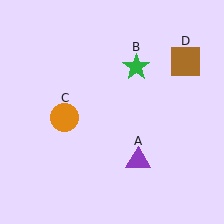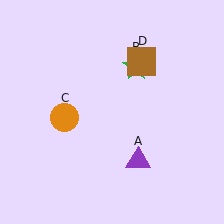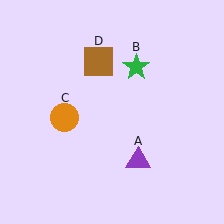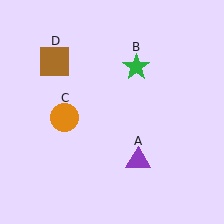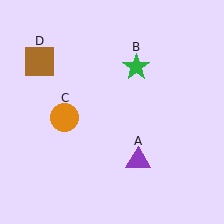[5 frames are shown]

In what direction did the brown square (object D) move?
The brown square (object D) moved left.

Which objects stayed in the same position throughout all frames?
Purple triangle (object A) and green star (object B) and orange circle (object C) remained stationary.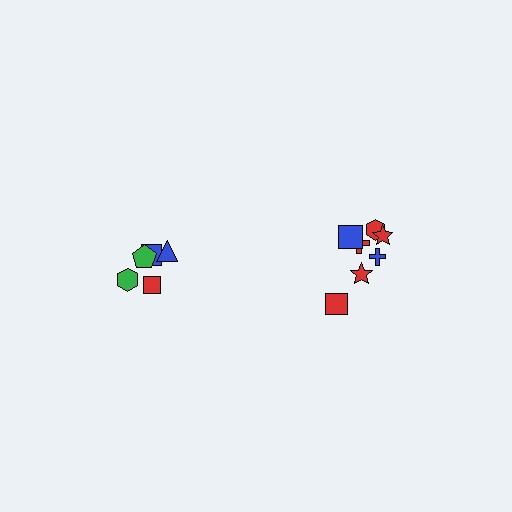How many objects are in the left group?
There are 5 objects.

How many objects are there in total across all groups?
There are 12 objects.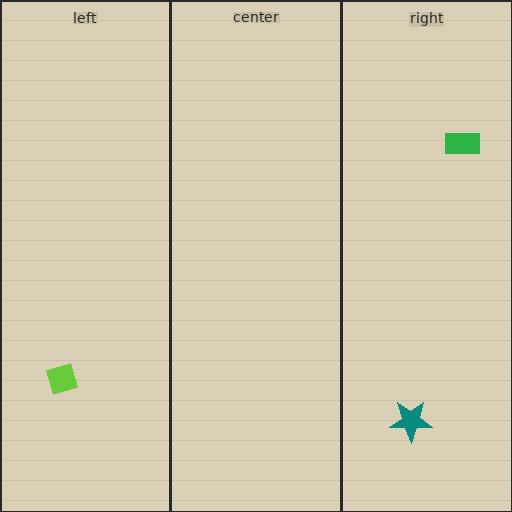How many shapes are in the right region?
2.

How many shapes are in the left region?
1.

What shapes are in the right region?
The green rectangle, the teal star.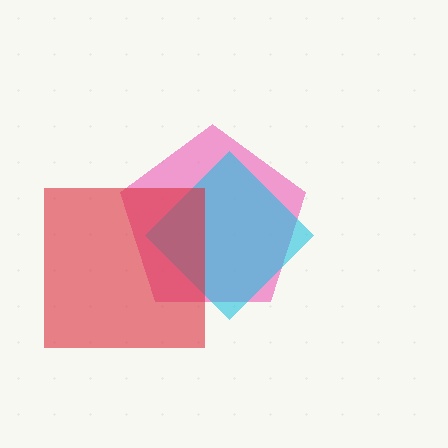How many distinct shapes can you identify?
There are 3 distinct shapes: a pink pentagon, a cyan diamond, a red square.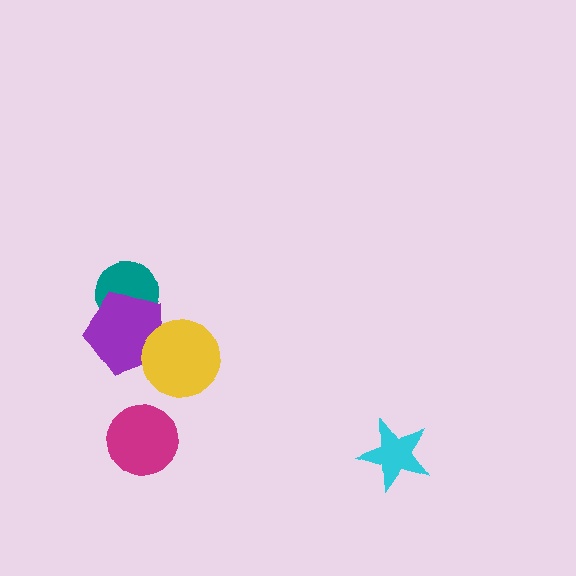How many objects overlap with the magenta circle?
0 objects overlap with the magenta circle.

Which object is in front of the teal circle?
The purple pentagon is in front of the teal circle.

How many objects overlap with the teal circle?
1 object overlaps with the teal circle.